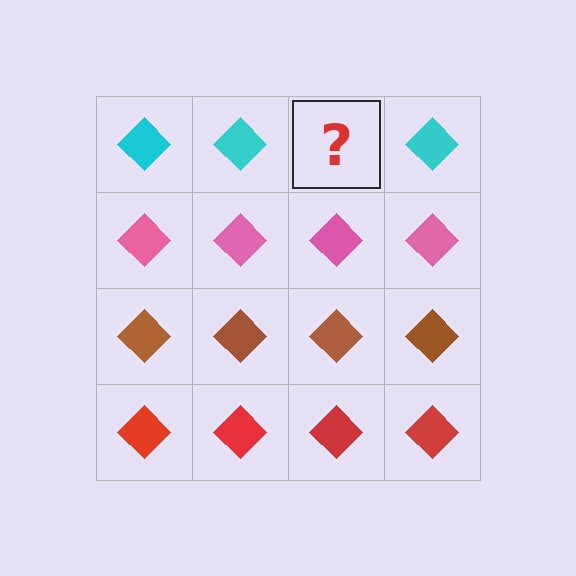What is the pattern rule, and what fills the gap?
The rule is that each row has a consistent color. The gap should be filled with a cyan diamond.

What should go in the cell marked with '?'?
The missing cell should contain a cyan diamond.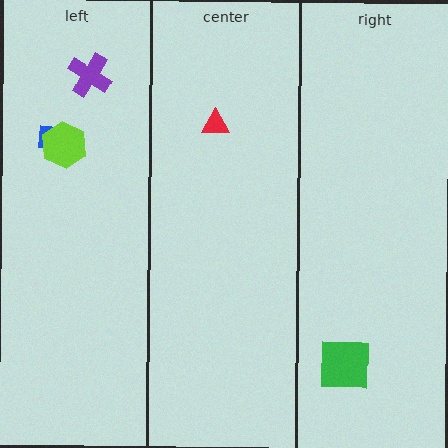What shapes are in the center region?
The red triangle.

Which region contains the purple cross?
The left region.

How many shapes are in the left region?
3.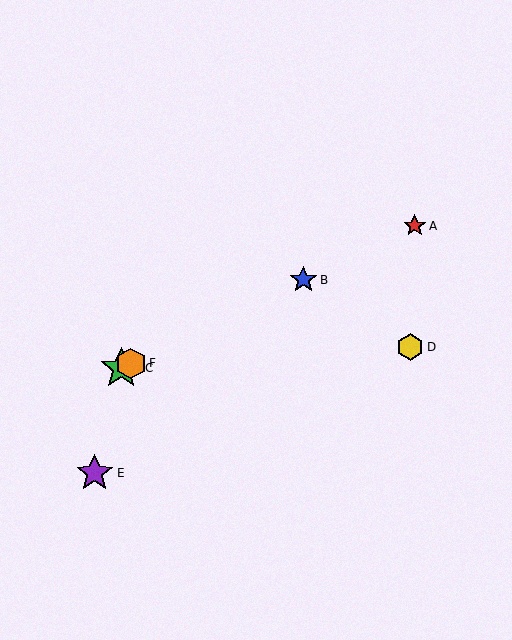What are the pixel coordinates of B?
Object B is at (303, 280).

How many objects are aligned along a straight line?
4 objects (A, B, C, F) are aligned along a straight line.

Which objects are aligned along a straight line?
Objects A, B, C, F are aligned along a straight line.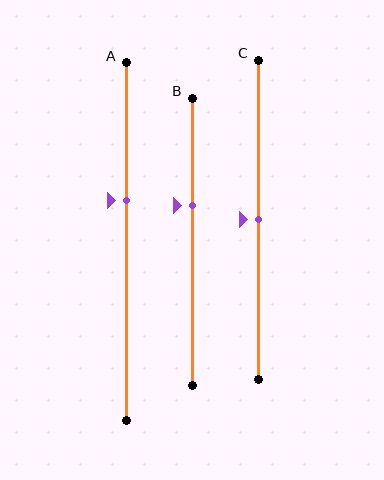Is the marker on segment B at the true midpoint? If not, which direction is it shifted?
No, the marker on segment B is shifted upward by about 13% of the segment length.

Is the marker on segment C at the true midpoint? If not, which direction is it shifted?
Yes, the marker on segment C is at the true midpoint.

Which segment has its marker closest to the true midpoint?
Segment C has its marker closest to the true midpoint.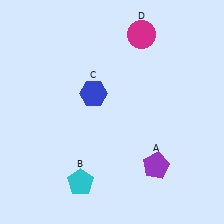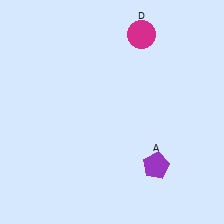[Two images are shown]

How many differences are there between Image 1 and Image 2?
There are 2 differences between the two images.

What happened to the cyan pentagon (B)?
The cyan pentagon (B) was removed in Image 2. It was in the bottom-left area of Image 1.